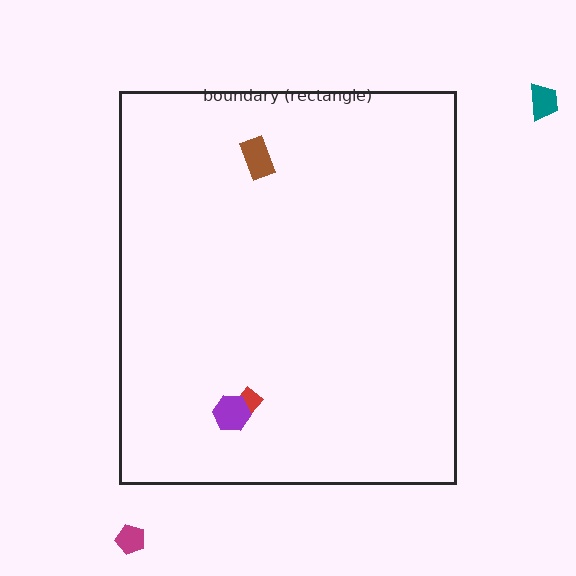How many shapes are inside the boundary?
3 inside, 2 outside.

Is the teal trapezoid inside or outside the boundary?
Outside.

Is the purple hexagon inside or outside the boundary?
Inside.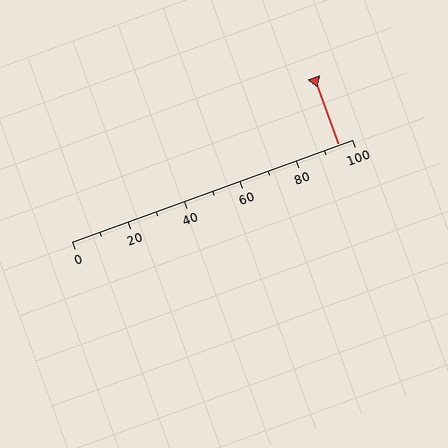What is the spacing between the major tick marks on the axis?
The major ticks are spaced 20 apart.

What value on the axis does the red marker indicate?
The marker indicates approximately 95.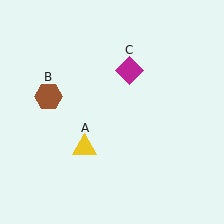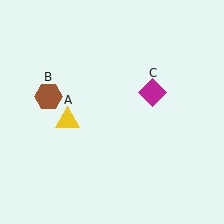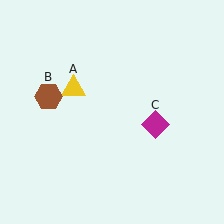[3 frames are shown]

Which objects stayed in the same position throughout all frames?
Brown hexagon (object B) remained stationary.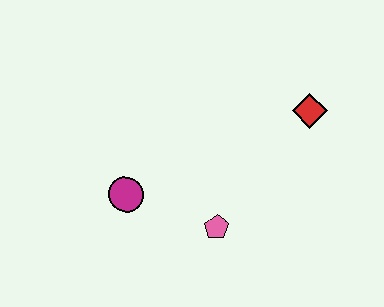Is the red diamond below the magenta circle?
No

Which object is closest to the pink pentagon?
The magenta circle is closest to the pink pentagon.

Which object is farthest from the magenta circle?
The red diamond is farthest from the magenta circle.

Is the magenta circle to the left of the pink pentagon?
Yes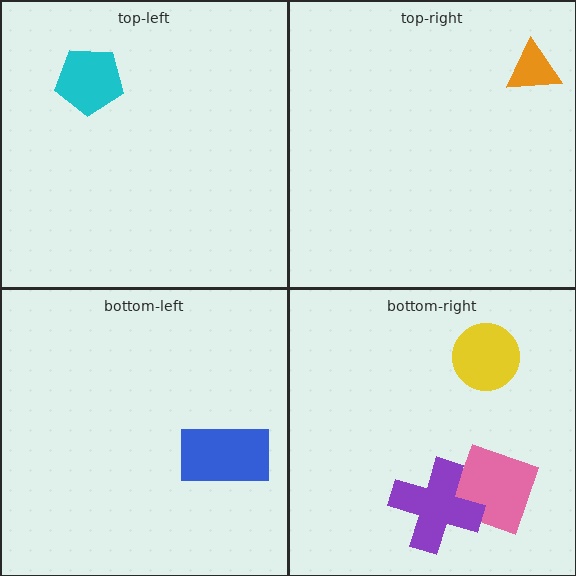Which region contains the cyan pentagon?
The top-left region.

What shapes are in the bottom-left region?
The blue rectangle.